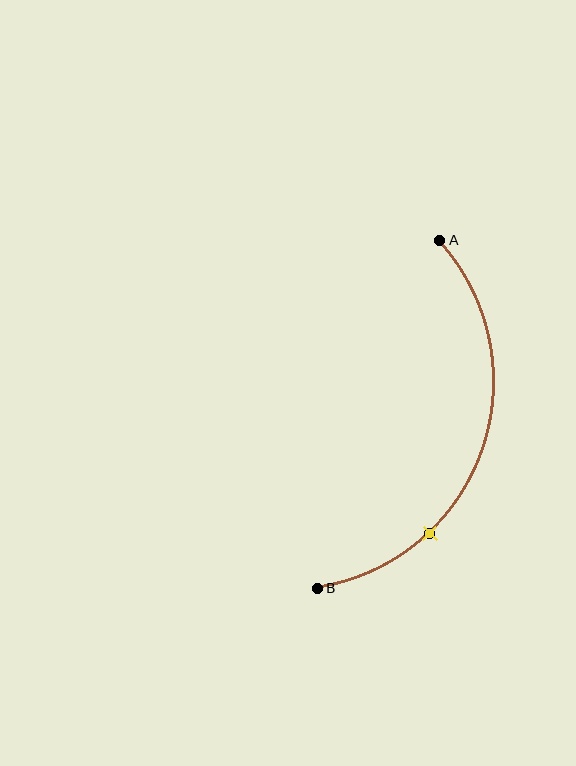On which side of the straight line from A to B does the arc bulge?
The arc bulges to the right of the straight line connecting A and B.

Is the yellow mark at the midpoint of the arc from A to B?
No. The yellow mark lies on the arc but is closer to endpoint B. The arc midpoint would be at the point on the curve equidistant along the arc from both A and B.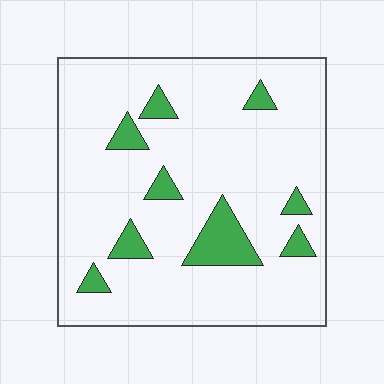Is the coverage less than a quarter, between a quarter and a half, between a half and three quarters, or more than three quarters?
Less than a quarter.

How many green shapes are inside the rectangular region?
9.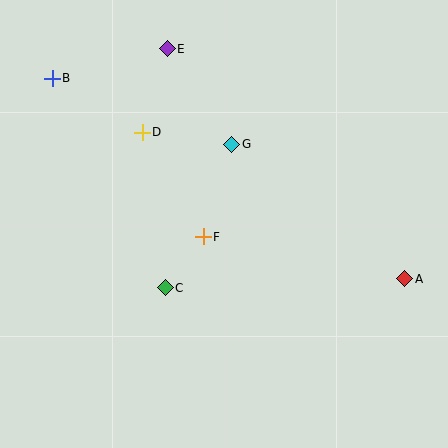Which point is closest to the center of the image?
Point F at (203, 237) is closest to the center.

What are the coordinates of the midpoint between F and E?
The midpoint between F and E is at (185, 143).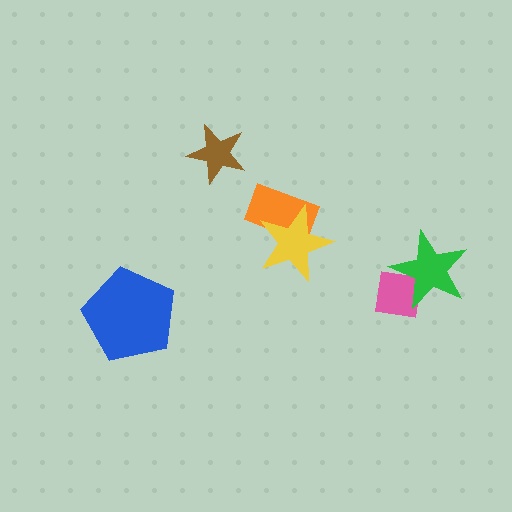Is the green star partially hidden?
No, no other shape covers it.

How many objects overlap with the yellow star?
1 object overlaps with the yellow star.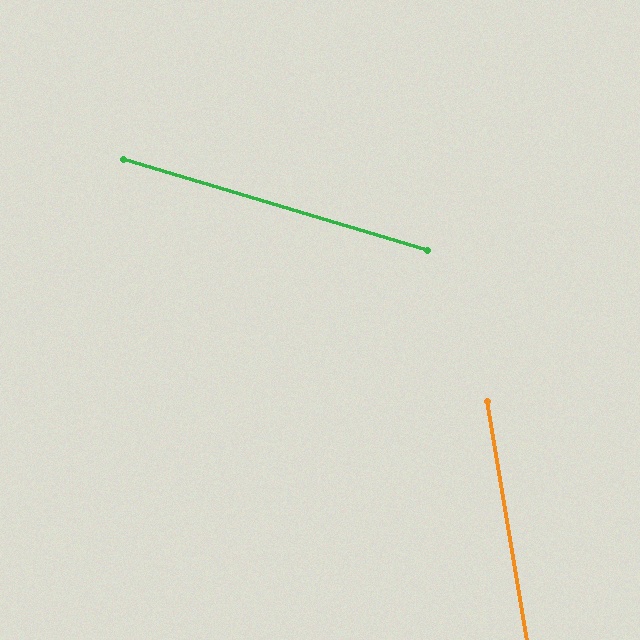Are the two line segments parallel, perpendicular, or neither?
Neither parallel nor perpendicular — they differ by about 64°.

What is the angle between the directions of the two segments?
Approximately 64 degrees.